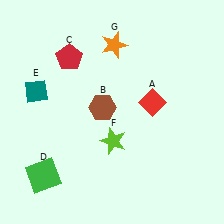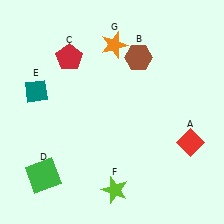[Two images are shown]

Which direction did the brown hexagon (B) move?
The brown hexagon (B) moved up.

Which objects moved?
The objects that moved are: the red diamond (A), the brown hexagon (B), the lime star (F).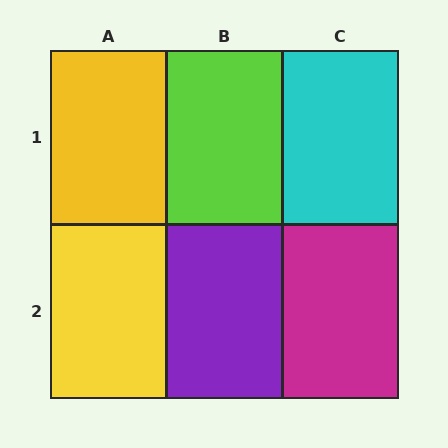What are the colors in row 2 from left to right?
Yellow, purple, magenta.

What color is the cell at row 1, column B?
Lime.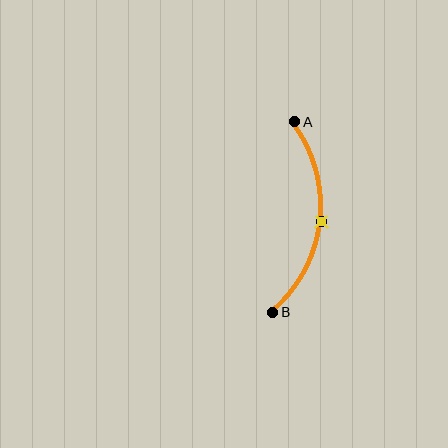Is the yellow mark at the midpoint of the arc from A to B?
Yes. The yellow mark lies on the arc at equal arc-length from both A and B — it is the arc midpoint.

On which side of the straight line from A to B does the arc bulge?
The arc bulges to the right of the straight line connecting A and B.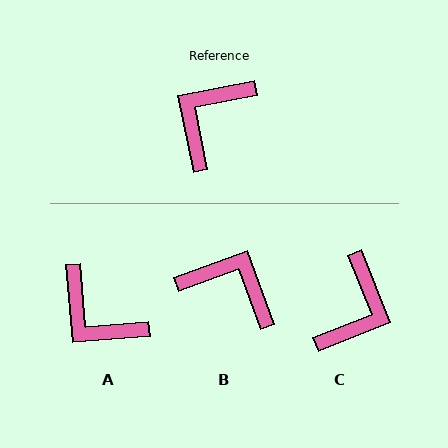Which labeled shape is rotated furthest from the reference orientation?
C, about 169 degrees away.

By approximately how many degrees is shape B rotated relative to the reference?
Approximately 81 degrees clockwise.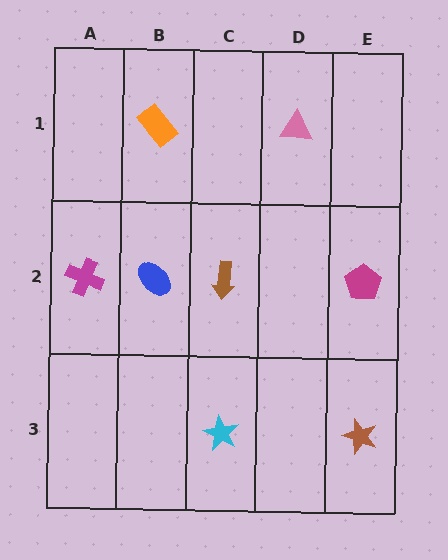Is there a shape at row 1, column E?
No, that cell is empty.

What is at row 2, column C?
A brown arrow.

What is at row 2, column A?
A magenta cross.